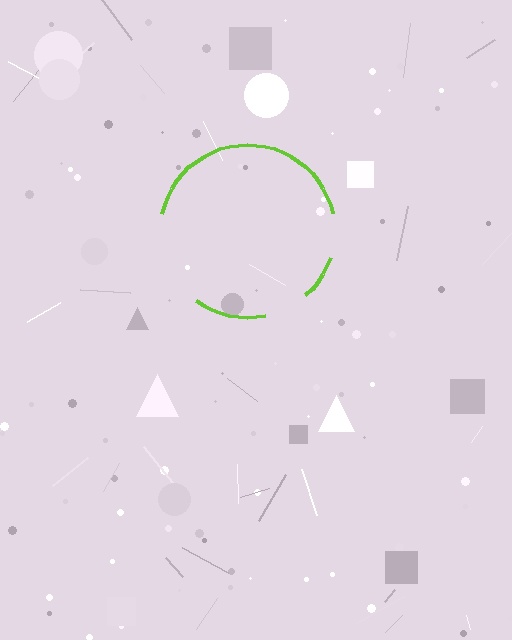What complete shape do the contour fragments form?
The contour fragments form a circle.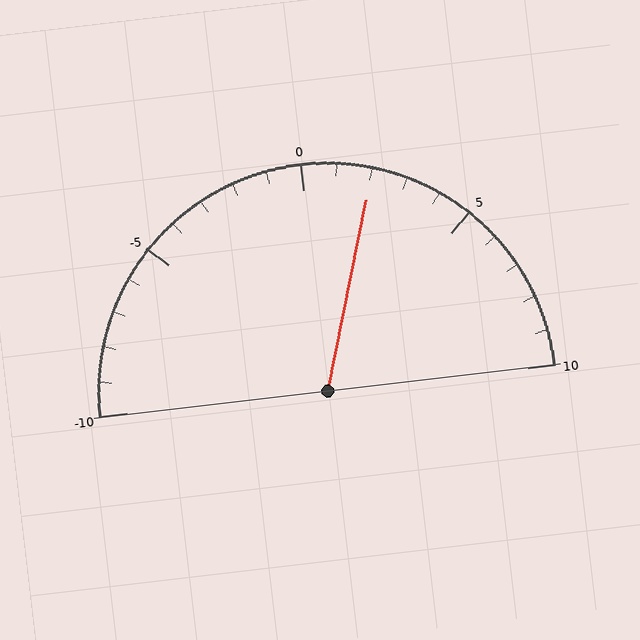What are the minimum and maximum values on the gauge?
The gauge ranges from -10 to 10.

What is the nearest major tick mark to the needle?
The nearest major tick mark is 0.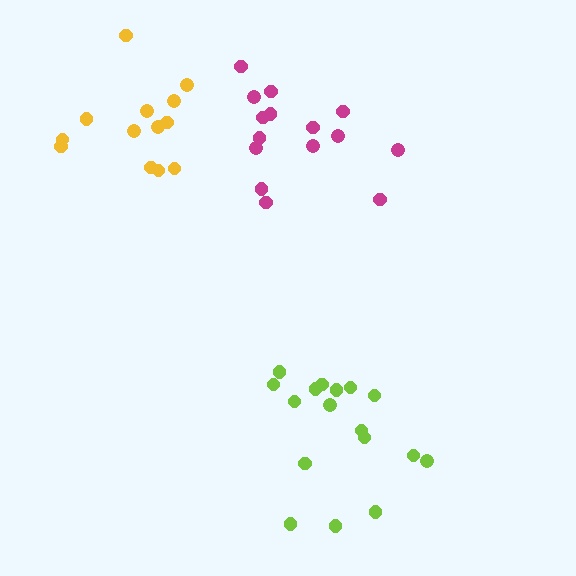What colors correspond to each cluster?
The clusters are colored: yellow, lime, magenta.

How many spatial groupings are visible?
There are 3 spatial groupings.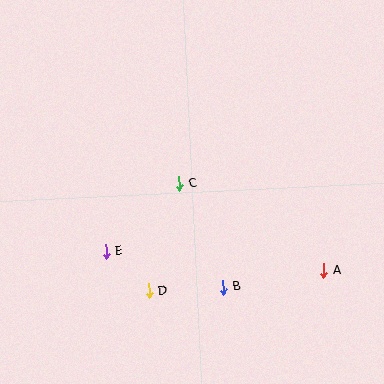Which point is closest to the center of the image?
Point C at (179, 183) is closest to the center.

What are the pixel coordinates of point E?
Point E is at (106, 251).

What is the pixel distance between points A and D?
The distance between A and D is 176 pixels.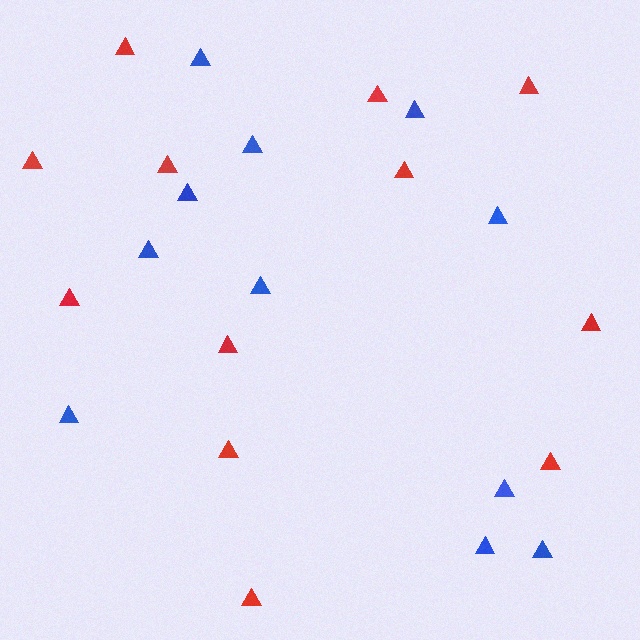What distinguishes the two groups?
There are 2 groups: one group of red triangles (12) and one group of blue triangles (11).